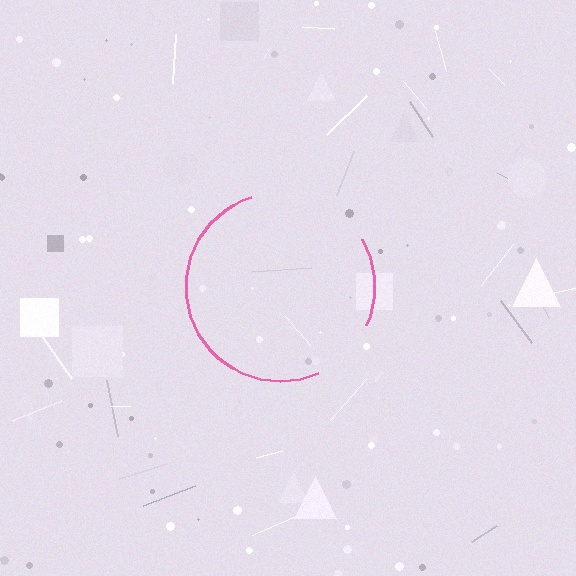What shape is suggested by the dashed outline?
The dashed outline suggests a circle.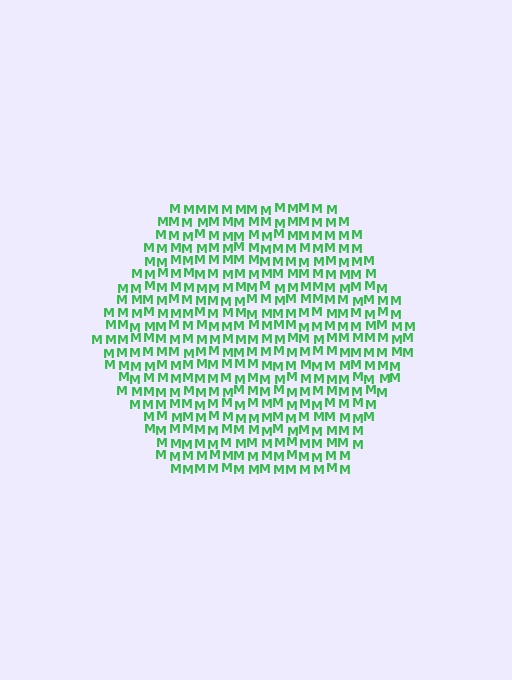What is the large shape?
The large shape is a hexagon.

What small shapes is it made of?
It is made of small letter M's.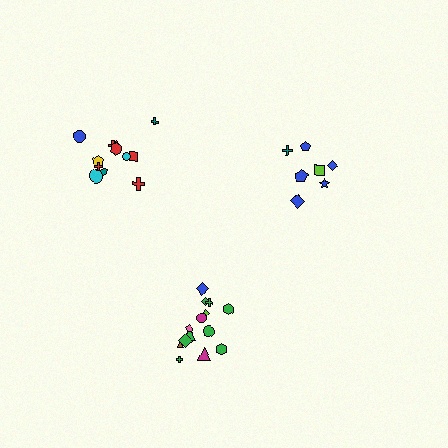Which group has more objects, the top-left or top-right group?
The top-left group.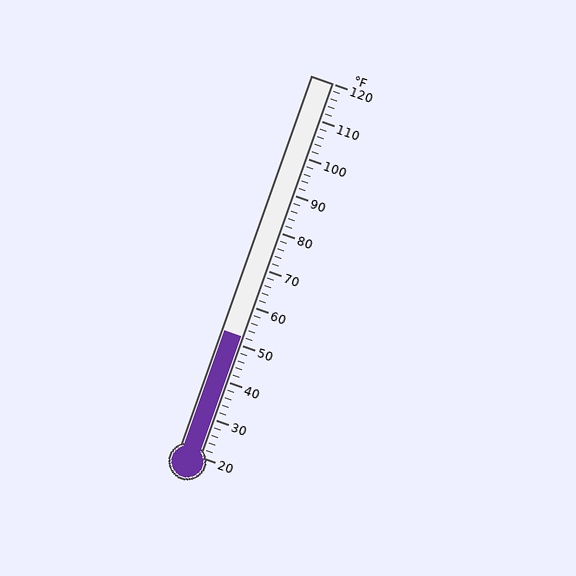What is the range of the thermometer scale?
The thermometer scale ranges from 20°F to 120°F.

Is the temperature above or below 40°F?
The temperature is above 40°F.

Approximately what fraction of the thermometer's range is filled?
The thermometer is filled to approximately 30% of its range.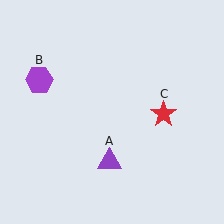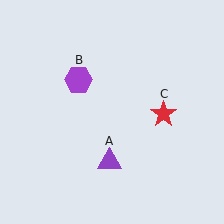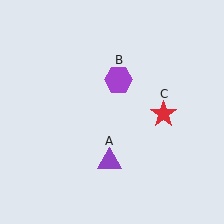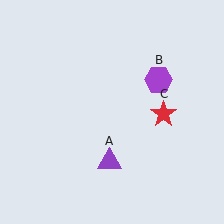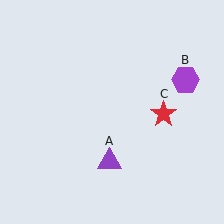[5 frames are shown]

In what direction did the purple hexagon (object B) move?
The purple hexagon (object B) moved right.